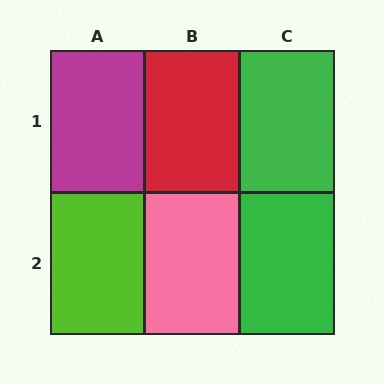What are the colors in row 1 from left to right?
Magenta, red, green.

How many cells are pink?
1 cell is pink.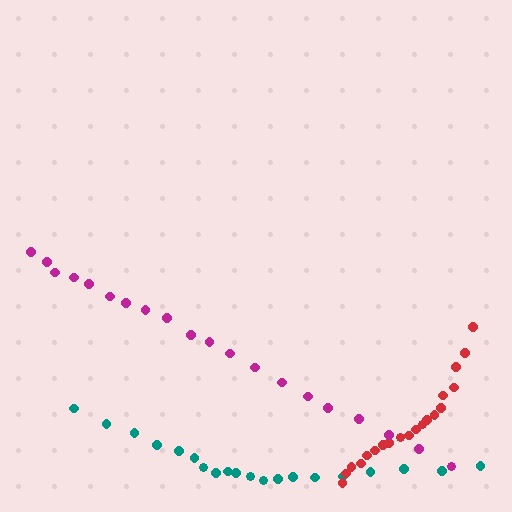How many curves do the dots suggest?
There are 3 distinct paths.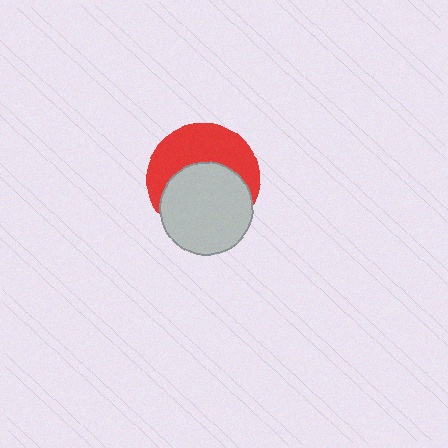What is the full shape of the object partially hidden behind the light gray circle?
The partially hidden object is a red circle.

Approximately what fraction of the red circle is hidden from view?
Roughly 53% of the red circle is hidden behind the light gray circle.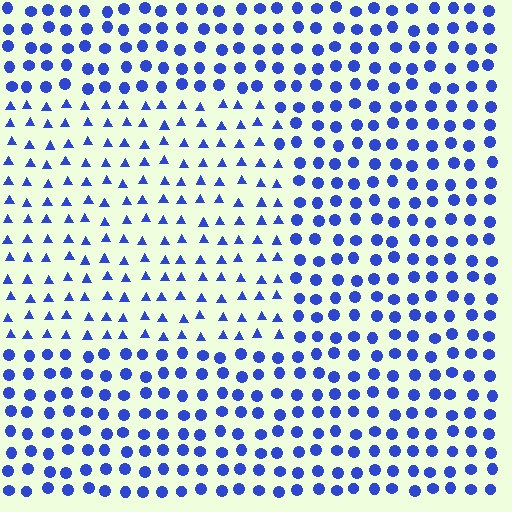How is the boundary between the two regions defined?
The boundary is defined by a change in element shape: triangles inside vs. circles outside. All elements share the same color and spacing.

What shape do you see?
I see a rectangle.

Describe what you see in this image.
The image is filled with small blue elements arranged in a uniform grid. A rectangle-shaped region contains triangles, while the surrounding area contains circles. The boundary is defined purely by the change in element shape.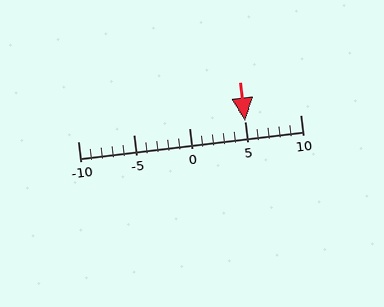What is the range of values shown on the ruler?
The ruler shows values from -10 to 10.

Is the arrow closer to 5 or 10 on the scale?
The arrow is closer to 5.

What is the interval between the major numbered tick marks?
The major tick marks are spaced 5 units apart.